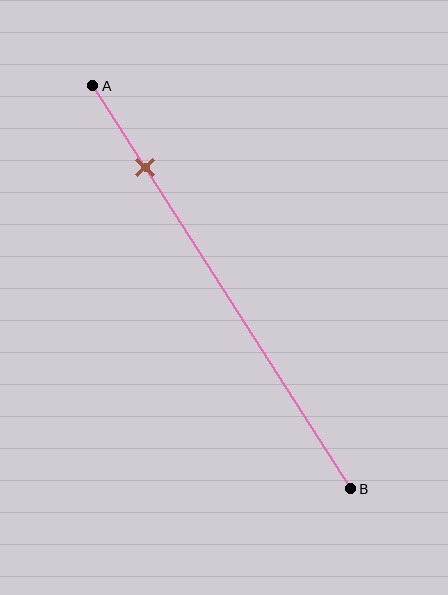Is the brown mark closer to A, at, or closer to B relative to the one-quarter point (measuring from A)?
The brown mark is closer to point A than the one-quarter point of segment AB.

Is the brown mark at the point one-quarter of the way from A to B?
No, the mark is at about 20% from A, not at the 25% one-quarter point.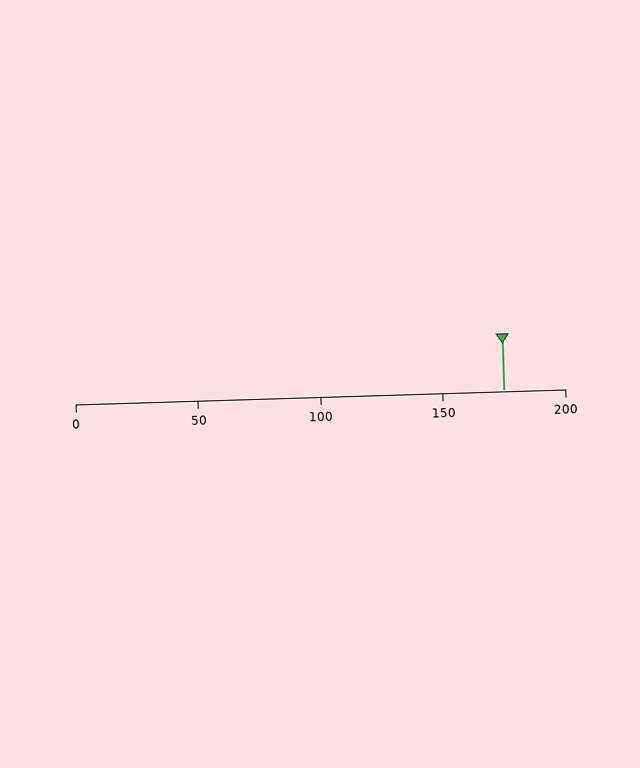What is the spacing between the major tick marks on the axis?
The major ticks are spaced 50 apart.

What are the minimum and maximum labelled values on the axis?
The axis runs from 0 to 200.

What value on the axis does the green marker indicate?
The marker indicates approximately 175.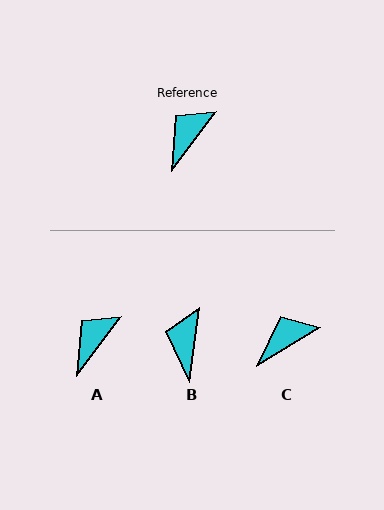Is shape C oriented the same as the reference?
No, it is off by about 21 degrees.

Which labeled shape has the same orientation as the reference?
A.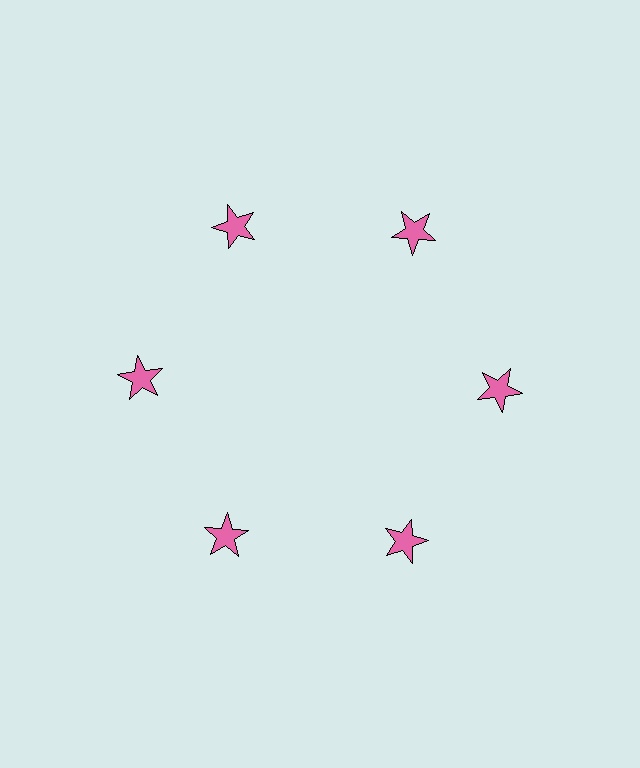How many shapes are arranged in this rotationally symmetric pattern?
There are 6 shapes, arranged in 6 groups of 1.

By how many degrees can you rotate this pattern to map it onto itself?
The pattern maps onto itself every 60 degrees of rotation.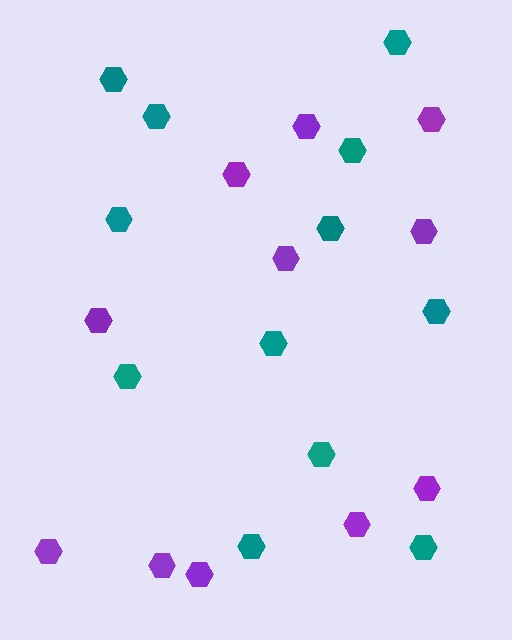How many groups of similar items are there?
There are 2 groups: one group of teal hexagons (12) and one group of purple hexagons (11).